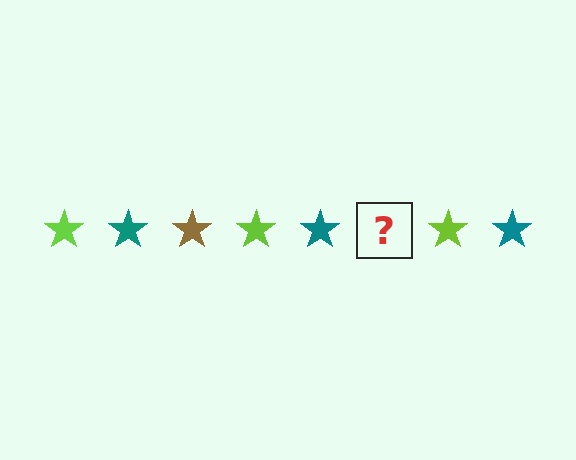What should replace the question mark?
The question mark should be replaced with a brown star.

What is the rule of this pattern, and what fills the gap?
The rule is that the pattern cycles through lime, teal, brown stars. The gap should be filled with a brown star.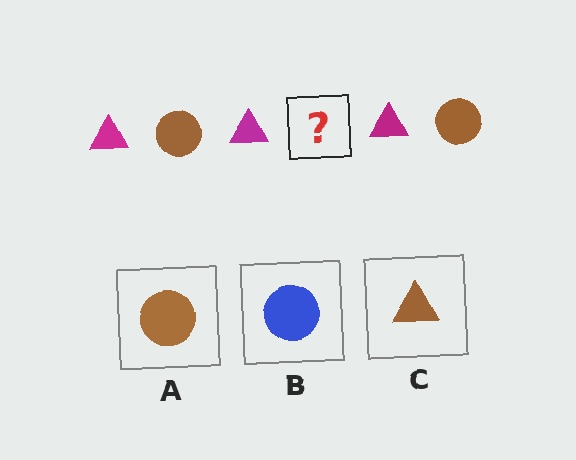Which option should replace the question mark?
Option A.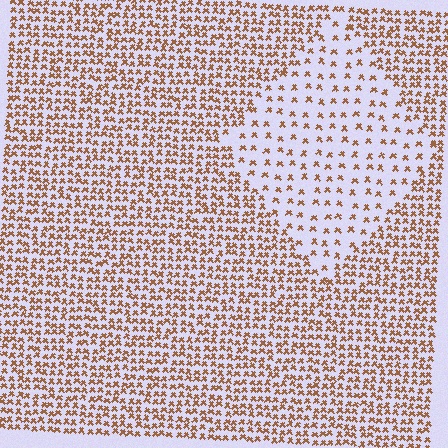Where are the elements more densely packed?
The elements are more densely packed outside the diamond boundary.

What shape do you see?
I see a diamond.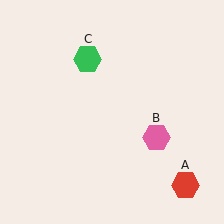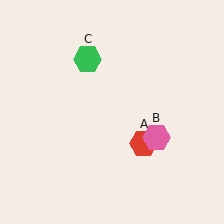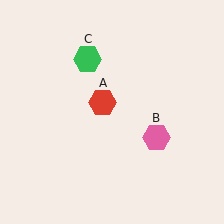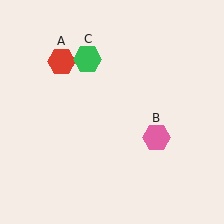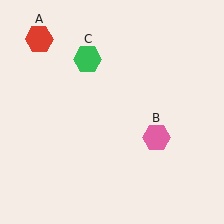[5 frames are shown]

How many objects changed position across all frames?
1 object changed position: red hexagon (object A).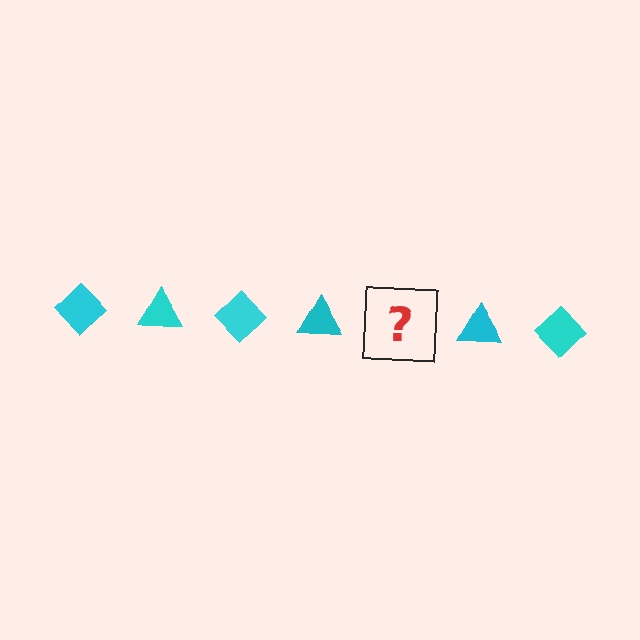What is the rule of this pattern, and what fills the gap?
The rule is that the pattern cycles through diamond, triangle shapes in cyan. The gap should be filled with a cyan diamond.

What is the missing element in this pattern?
The missing element is a cyan diamond.